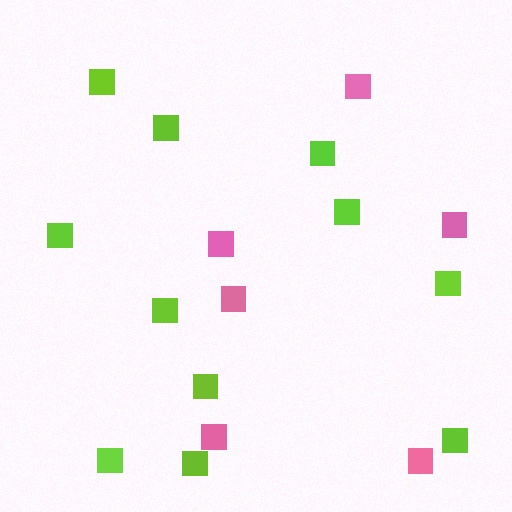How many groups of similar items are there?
There are 2 groups: one group of lime squares (11) and one group of pink squares (6).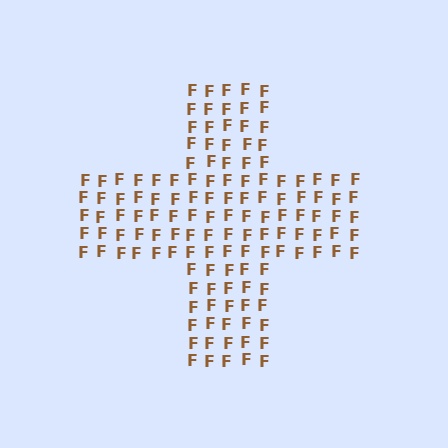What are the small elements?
The small elements are letter F's.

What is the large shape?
The large shape is a cross.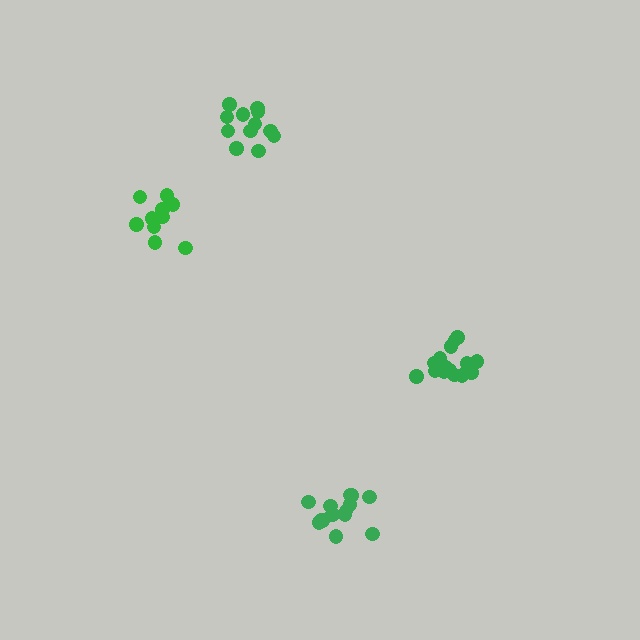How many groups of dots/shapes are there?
There are 4 groups.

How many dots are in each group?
Group 1: 10 dots, Group 2: 12 dots, Group 3: 15 dots, Group 4: 14 dots (51 total).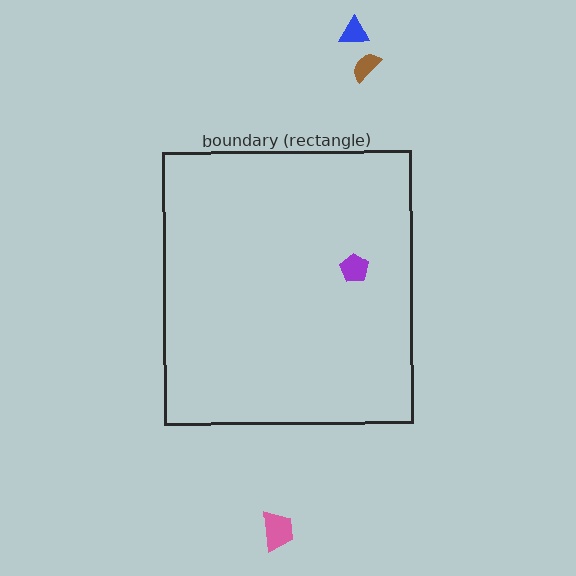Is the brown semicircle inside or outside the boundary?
Outside.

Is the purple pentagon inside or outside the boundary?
Inside.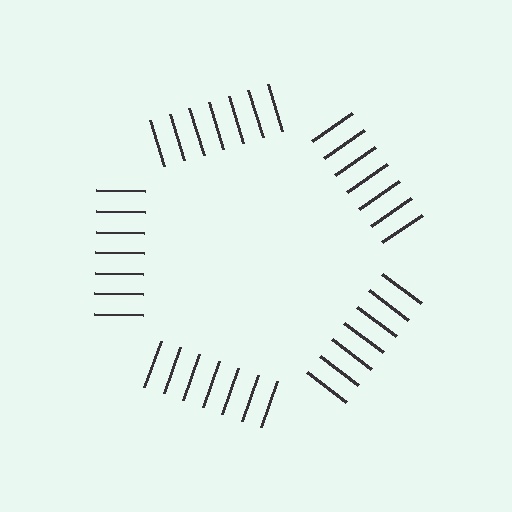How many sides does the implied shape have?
5 sides — the line-ends trace a pentagon.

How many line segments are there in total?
35 — 7 along each of the 5 edges.